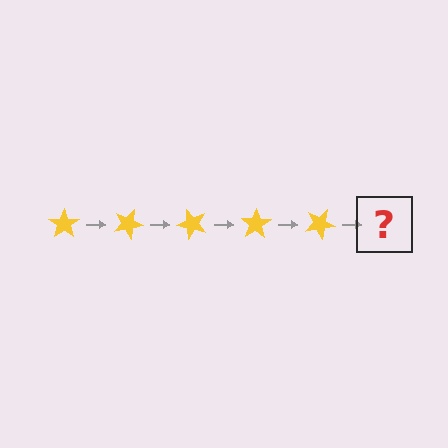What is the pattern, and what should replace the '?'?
The pattern is that the star rotates 25 degrees each step. The '?' should be a yellow star rotated 125 degrees.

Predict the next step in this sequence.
The next step is a yellow star rotated 125 degrees.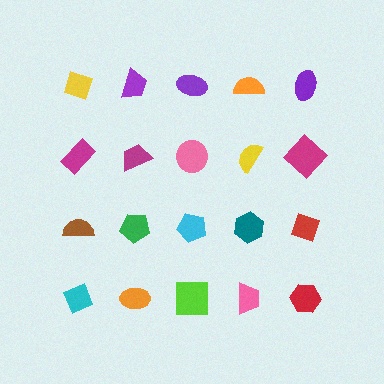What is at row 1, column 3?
A purple ellipse.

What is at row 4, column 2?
An orange ellipse.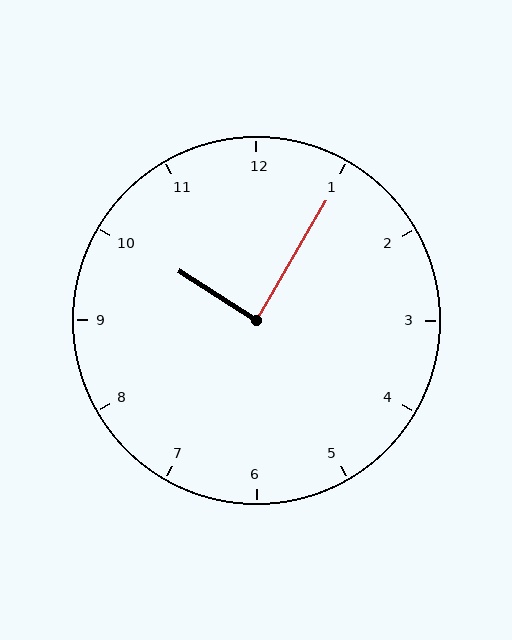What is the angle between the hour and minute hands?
Approximately 88 degrees.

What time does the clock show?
10:05.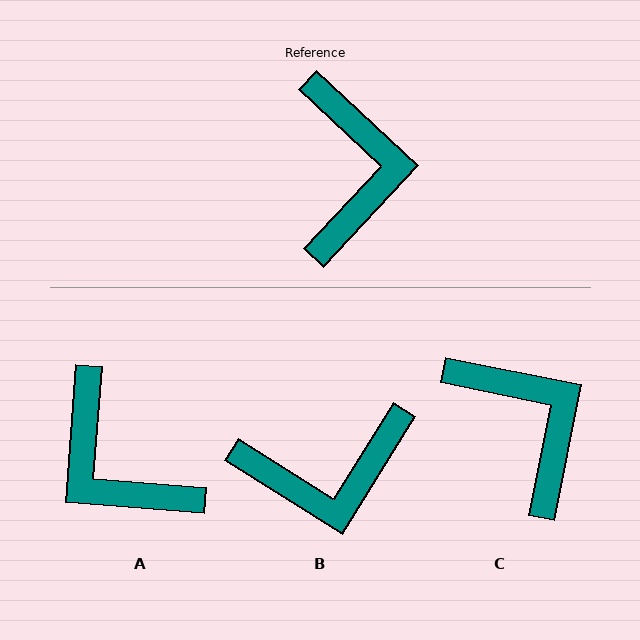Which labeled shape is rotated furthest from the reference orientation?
A, about 141 degrees away.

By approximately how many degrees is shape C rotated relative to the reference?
Approximately 32 degrees counter-clockwise.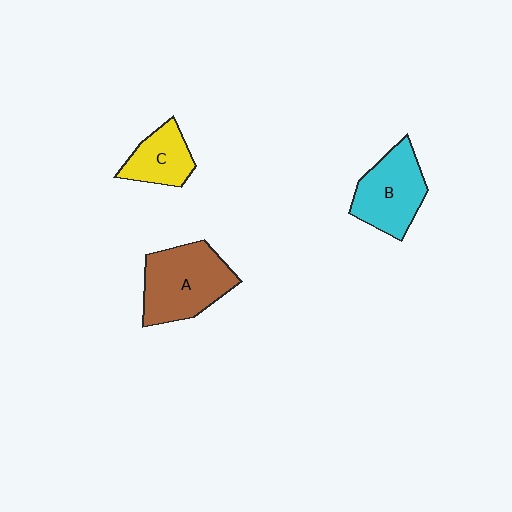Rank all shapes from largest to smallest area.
From largest to smallest: A (brown), B (cyan), C (yellow).